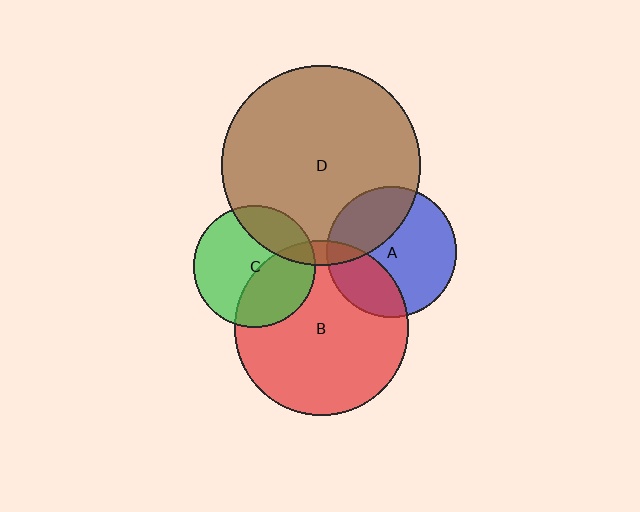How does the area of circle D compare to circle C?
Approximately 2.7 times.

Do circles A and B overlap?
Yes.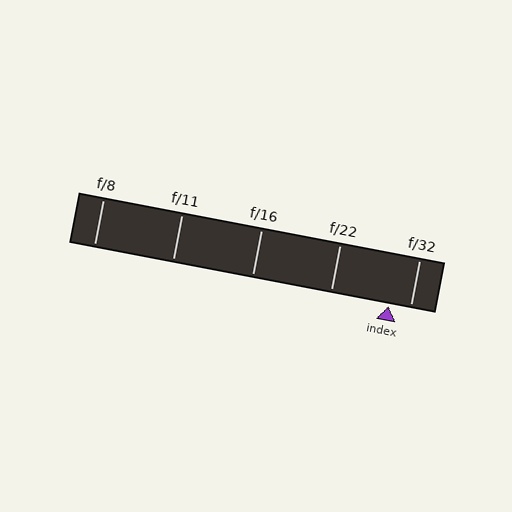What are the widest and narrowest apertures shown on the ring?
The widest aperture shown is f/8 and the narrowest is f/32.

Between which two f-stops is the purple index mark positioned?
The index mark is between f/22 and f/32.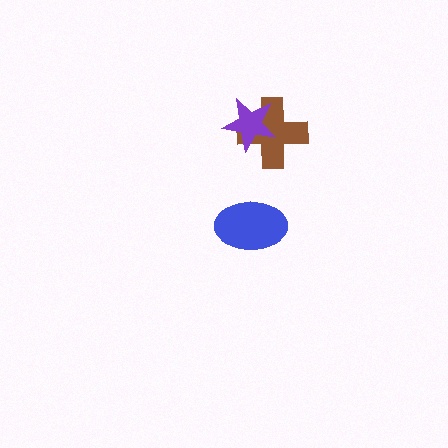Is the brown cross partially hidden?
Yes, it is partially covered by another shape.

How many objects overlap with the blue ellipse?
0 objects overlap with the blue ellipse.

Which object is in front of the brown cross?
The purple star is in front of the brown cross.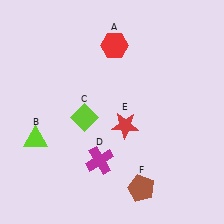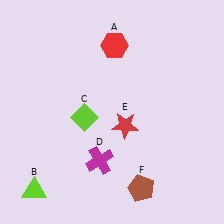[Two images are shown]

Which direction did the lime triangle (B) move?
The lime triangle (B) moved down.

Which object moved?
The lime triangle (B) moved down.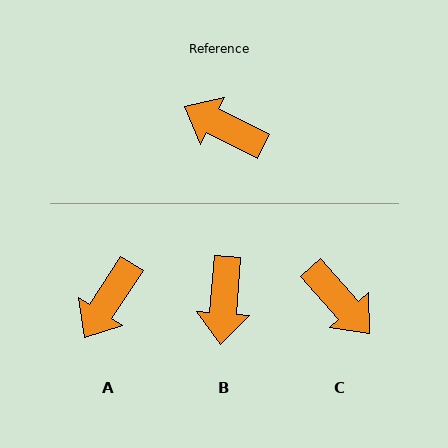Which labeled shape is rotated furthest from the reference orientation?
C, about 159 degrees away.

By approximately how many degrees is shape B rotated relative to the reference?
Approximately 112 degrees counter-clockwise.